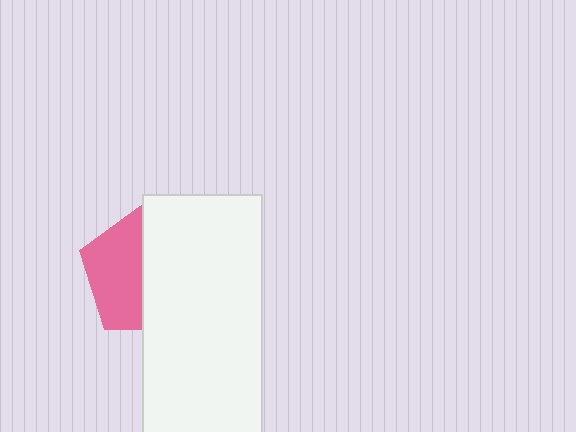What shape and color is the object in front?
The object in front is a white rectangle.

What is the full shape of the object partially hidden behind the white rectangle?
The partially hidden object is a pink pentagon.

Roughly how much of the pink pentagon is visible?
A small part of it is visible (roughly 45%).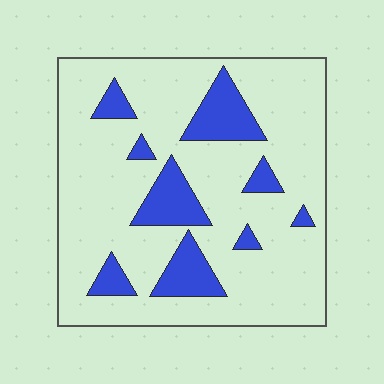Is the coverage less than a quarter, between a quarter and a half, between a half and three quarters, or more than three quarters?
Less than a quarter.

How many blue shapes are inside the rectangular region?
9.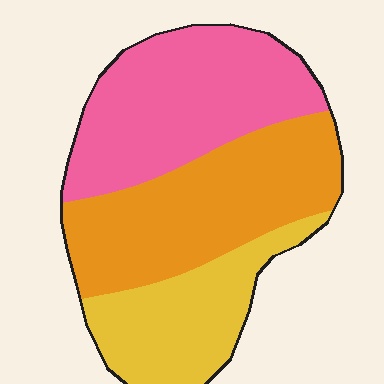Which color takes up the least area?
Yellow, at roughly 25%.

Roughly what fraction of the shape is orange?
Orange covers about 40% of the shape.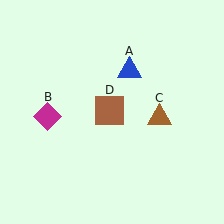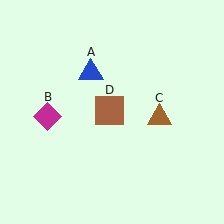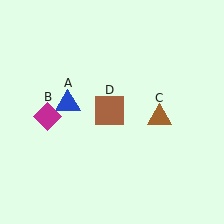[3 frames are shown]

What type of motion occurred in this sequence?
The blue triangle (object A) rotated counterclockwise around the center of the scene.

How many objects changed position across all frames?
1 object changed position: blue triangle (object A).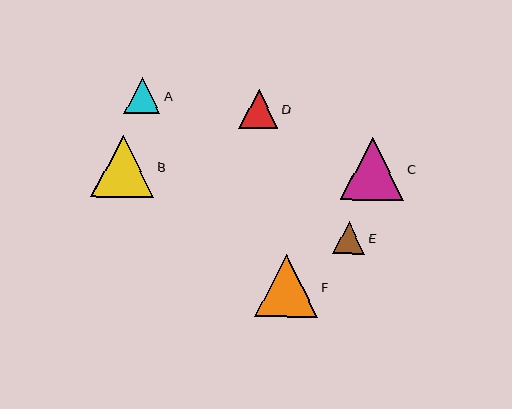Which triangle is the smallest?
Triangle E is the smallest with a size of approximately 32 pixels.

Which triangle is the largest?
Triangle C is the largest with a size of approximately 63 pixels.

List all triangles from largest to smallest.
From largest to smallest: C, F, B, D, A, E.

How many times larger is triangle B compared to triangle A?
Triangle B is approximately 1.7 times the size of triangle A.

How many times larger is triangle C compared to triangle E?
Triangle C is approximately 1.9 times the size of triangle E.